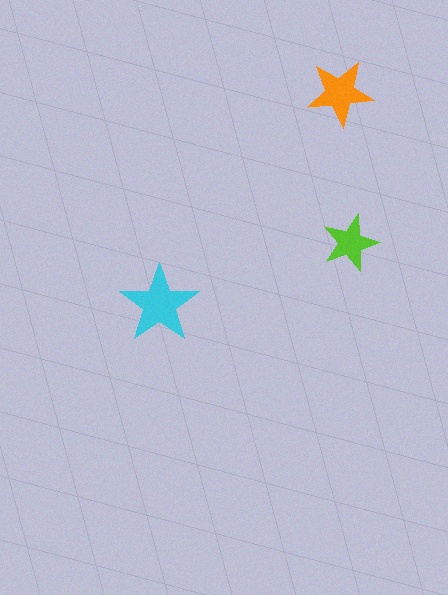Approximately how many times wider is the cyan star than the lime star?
About 1.5 times wider.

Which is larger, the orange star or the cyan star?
The cyan one.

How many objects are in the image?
There are 3 objects in the image.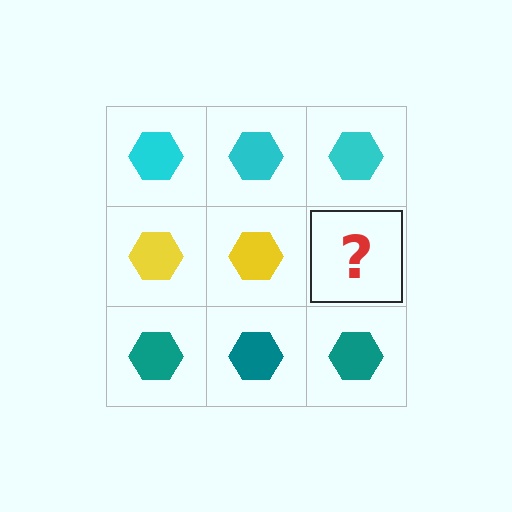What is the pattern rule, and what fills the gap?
The rule is that each row has a consistent color. The gap should be filled with a yellow hexagon.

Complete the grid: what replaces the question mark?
The question mark should be replaced with a yellow hexagon.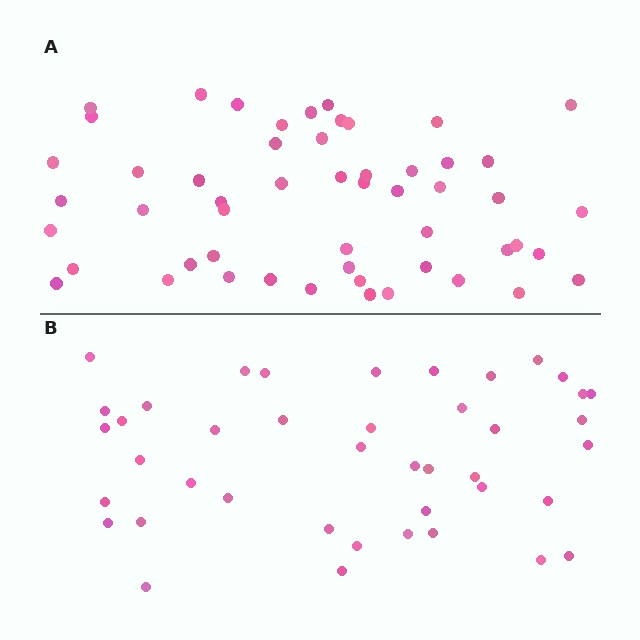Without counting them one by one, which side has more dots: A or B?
Region A (the top region) has more dots.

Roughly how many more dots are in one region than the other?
Region A has roughly 12 or so more dots than region B.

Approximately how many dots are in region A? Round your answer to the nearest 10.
About 50 dots. (The exact count is 53, which rounds to 50.)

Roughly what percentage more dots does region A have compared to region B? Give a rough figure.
About 25% more.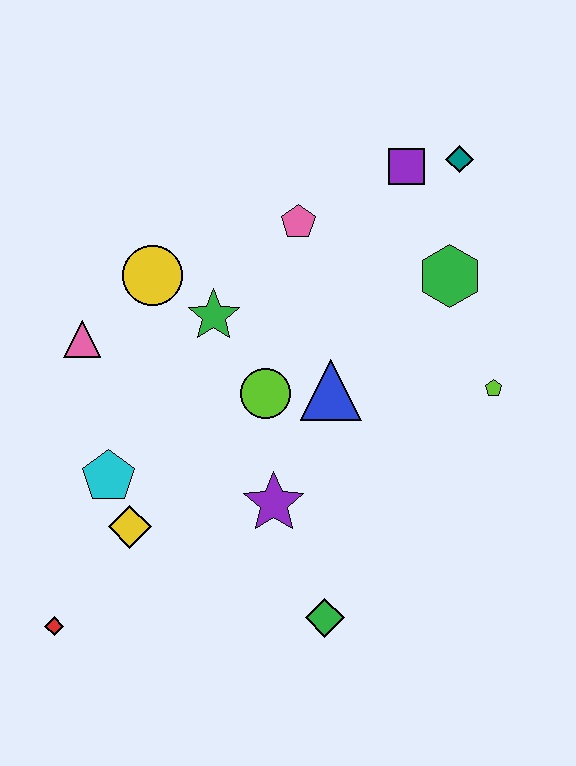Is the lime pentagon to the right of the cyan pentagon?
Yes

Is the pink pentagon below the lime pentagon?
No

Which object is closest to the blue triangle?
The lime circle is closest to the blue triangle.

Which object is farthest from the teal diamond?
The red diamond is farthest from the teal diamond.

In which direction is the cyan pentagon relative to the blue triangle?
The cyan pentagon is to the left of the blue triangle.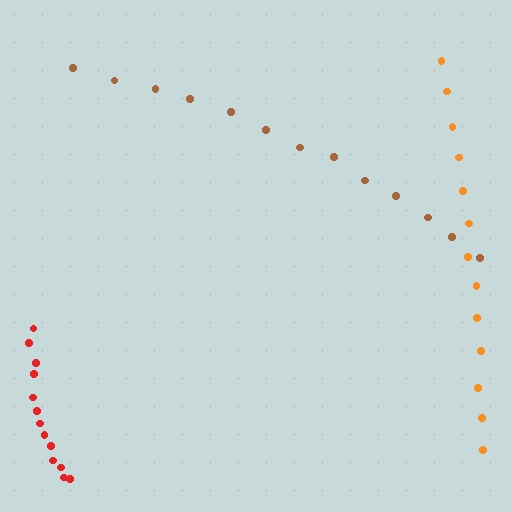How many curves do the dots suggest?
There are 3 distinct paths.